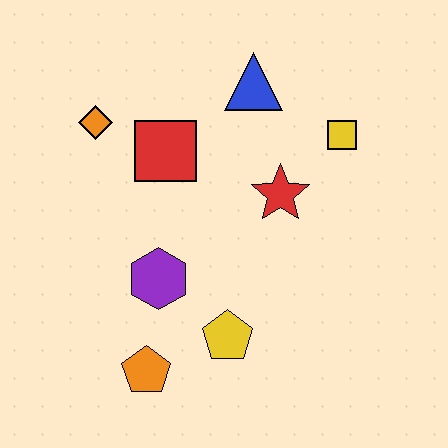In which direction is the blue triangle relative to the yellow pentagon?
The blue triangle is above the yellow pentagon.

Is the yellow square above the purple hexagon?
Yes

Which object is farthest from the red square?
The orange pentagon is farthest from the red square.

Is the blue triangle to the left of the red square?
No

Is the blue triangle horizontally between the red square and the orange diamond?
No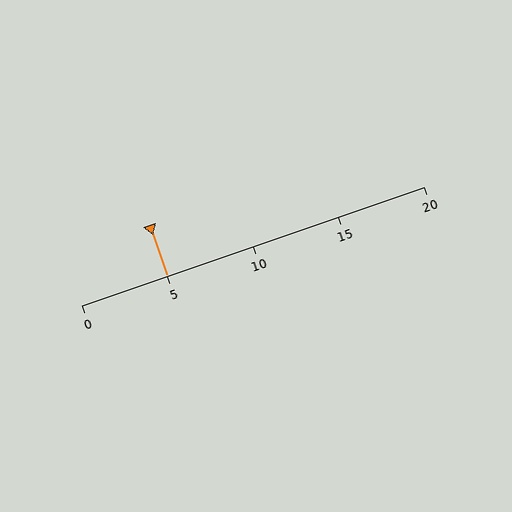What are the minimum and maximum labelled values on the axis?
The axis runs from 0 to 20.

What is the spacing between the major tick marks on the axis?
The major ticks are spaced 5 apart.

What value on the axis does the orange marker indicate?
The marker indicates approximately 5.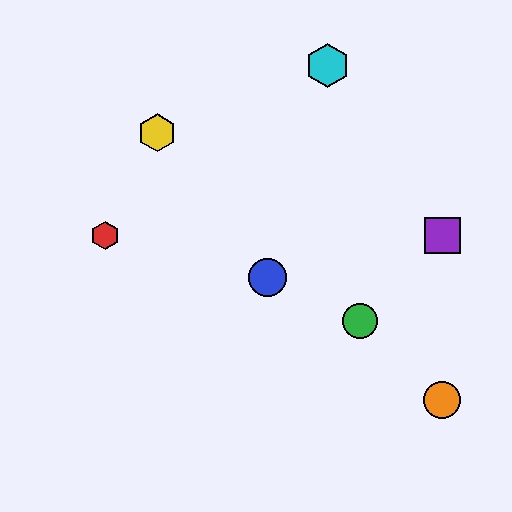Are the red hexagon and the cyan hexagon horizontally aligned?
No, the red hexagon is at y≈235 and the cyan hexagon is at y≈65.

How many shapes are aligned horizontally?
2 shapes (the red hexagon, the purple square) are aligned horizontally.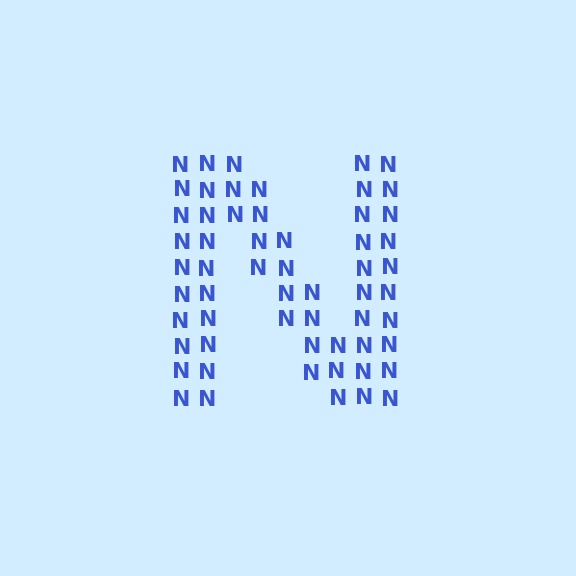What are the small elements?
The small elements are letter N's.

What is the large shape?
The large shape is the letter N.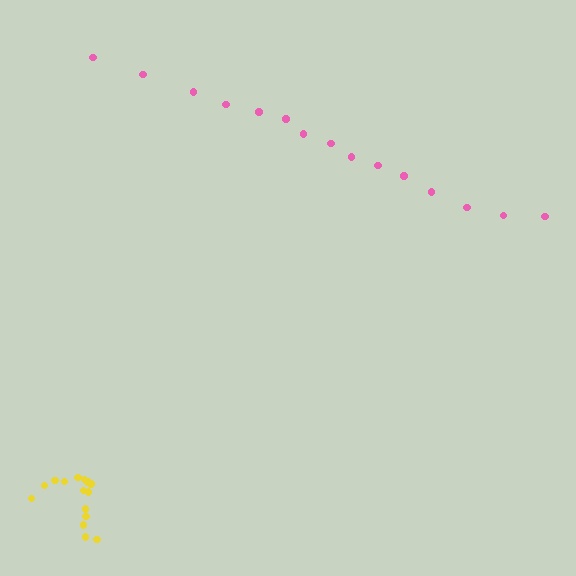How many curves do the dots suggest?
There are 2 distinct paths.